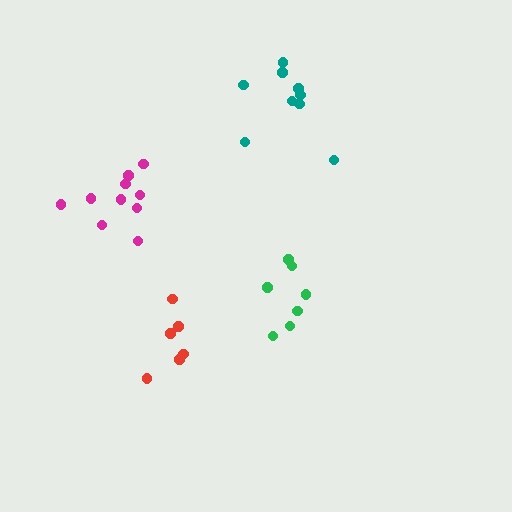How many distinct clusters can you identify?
There are 4 distinct clusters.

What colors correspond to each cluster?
The clusters are colored: green, magenta, red, teal.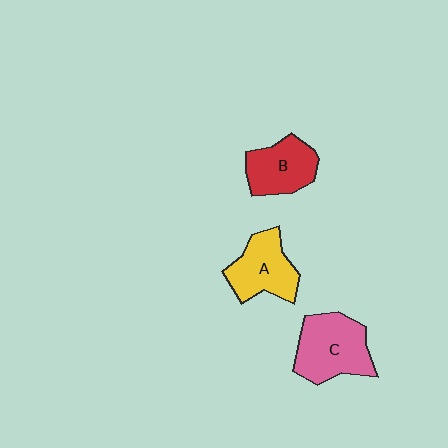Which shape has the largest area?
Shape C (pink).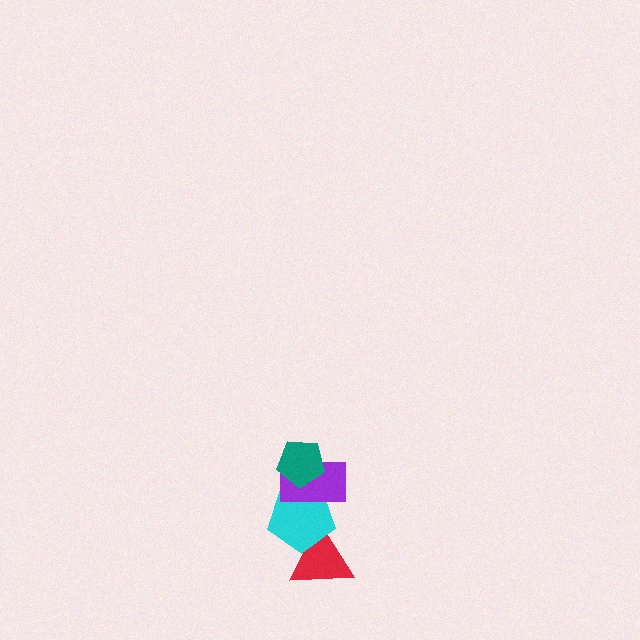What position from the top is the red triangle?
The red triangle is 4th from the top.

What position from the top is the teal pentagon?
The teal pentagon is 1st from the top.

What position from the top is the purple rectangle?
The purple rectangle is 2nd from the top.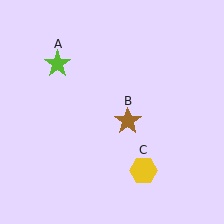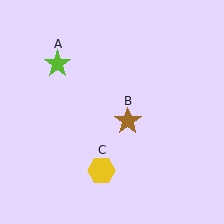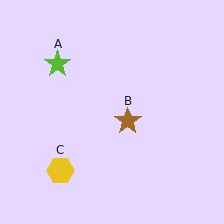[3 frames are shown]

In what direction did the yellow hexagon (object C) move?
The yellow hexagon (object C) moved left.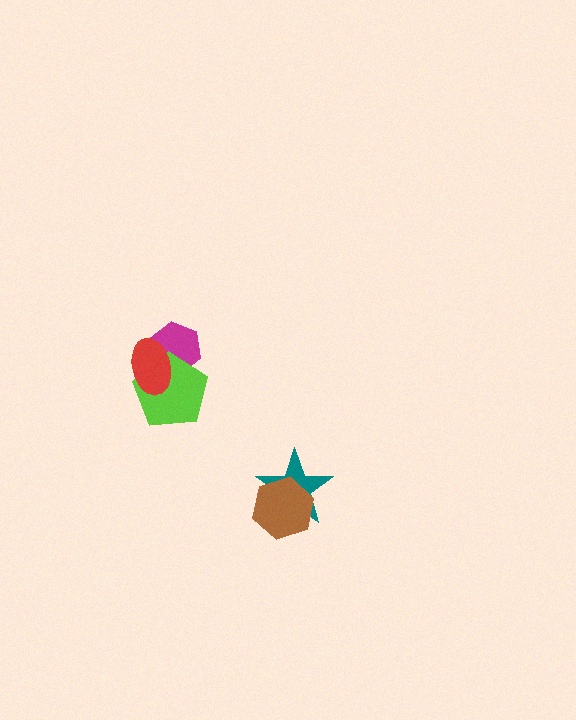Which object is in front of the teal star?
The brown hexagon is in front of the teal star.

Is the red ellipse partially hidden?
No, no other shape covers it.